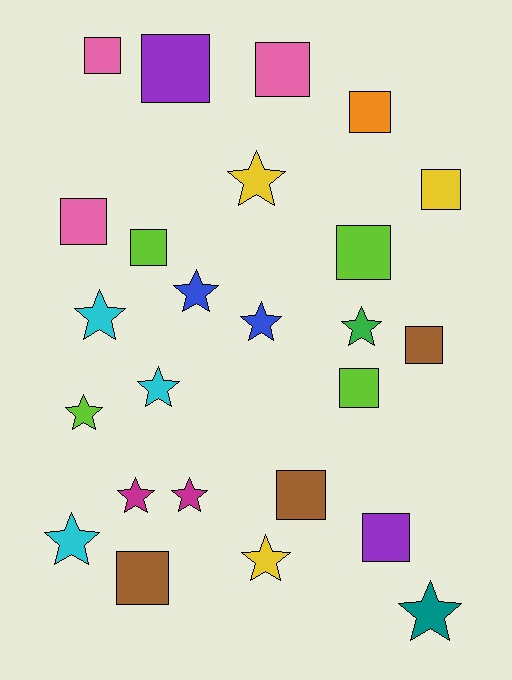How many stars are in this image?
There are 12 stars.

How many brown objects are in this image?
There are 3 brown objects.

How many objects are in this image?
There are 25 objects.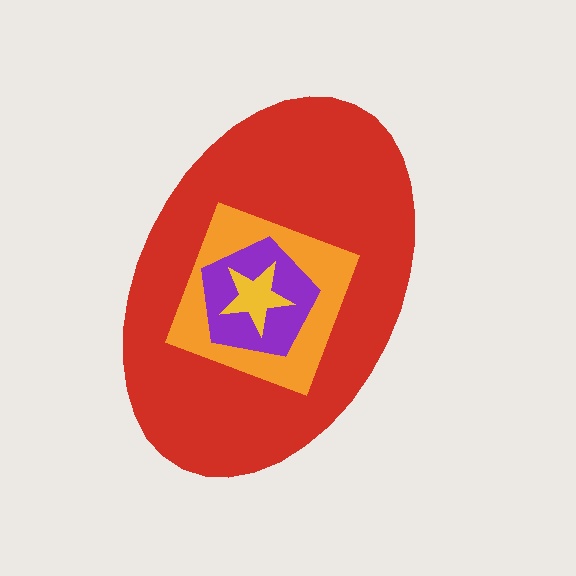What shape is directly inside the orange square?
The purple pentagon.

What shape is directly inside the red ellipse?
The orange square.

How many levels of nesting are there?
4.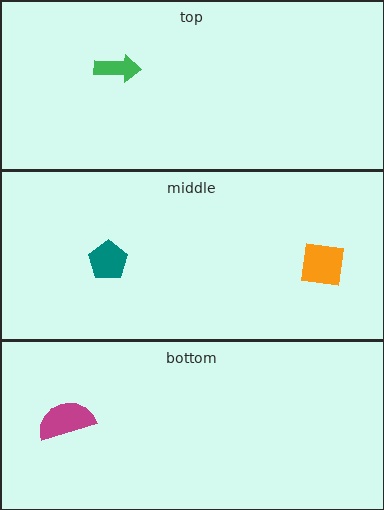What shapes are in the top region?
The green arrow.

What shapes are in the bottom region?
The magenta semicircle.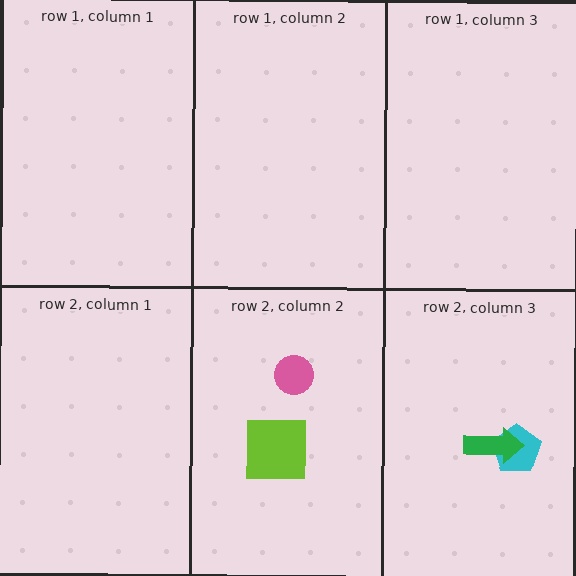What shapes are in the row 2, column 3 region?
The cyan pentagon, the green arrow.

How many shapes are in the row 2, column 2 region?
2.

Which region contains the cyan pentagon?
The row 2, column 3 region.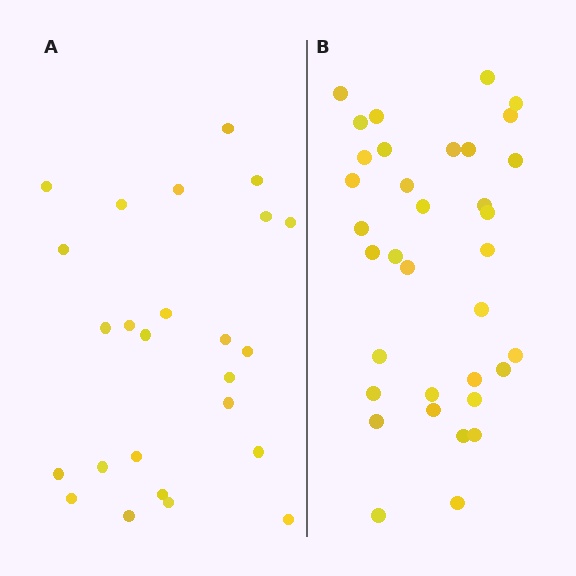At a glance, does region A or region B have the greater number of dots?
Region B (the right region) has more dots.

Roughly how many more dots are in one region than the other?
Region B has roughly 10 or so more dots than region A.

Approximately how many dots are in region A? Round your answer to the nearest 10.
About 20 dots. (The exact count is 25, which rounds to 20.)